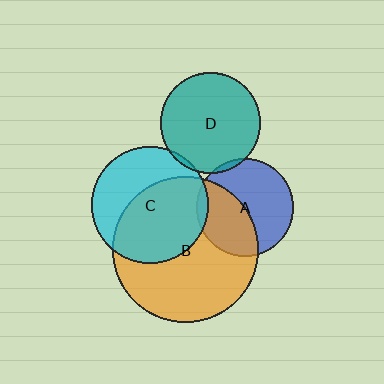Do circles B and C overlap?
Yes.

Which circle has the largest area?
Circle B (orange).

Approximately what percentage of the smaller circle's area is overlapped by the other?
Approximately 55%.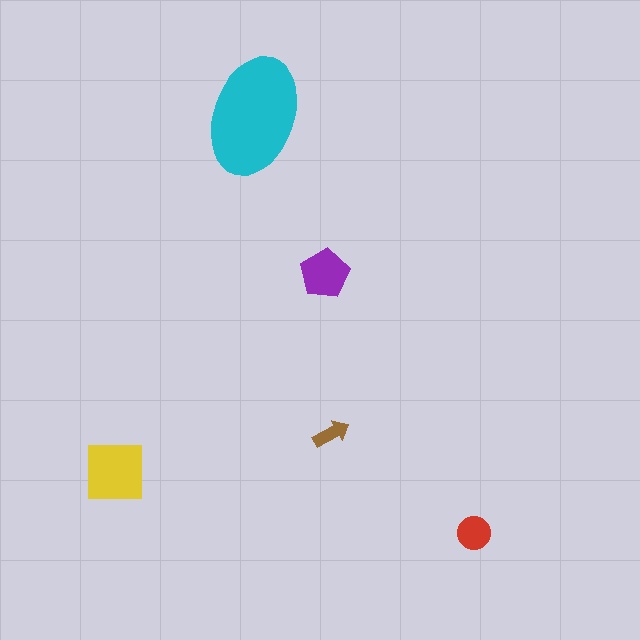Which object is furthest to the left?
The yellow square is leftmost.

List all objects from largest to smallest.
The cyan ellipse, the yellow square, the purple pentagon, the red circle, the brown arrow.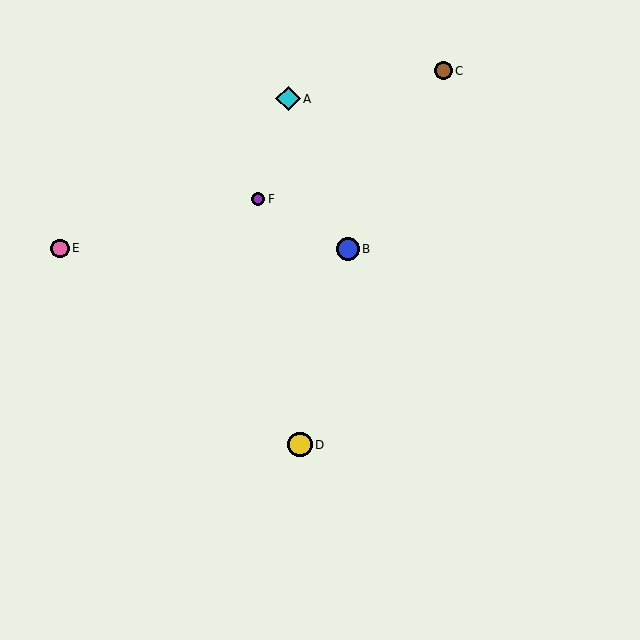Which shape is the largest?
The cyan diamond (labeled A) is the largest.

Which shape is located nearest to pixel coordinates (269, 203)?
The purple circle (labeled F) at (258, 199) is nearest to that location.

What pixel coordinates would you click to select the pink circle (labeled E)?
Click at (60, 248) to select the pink circle E.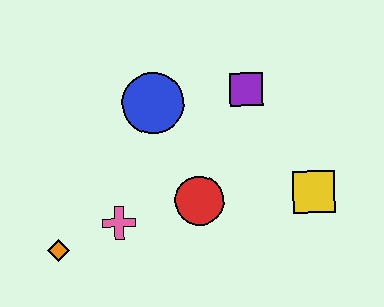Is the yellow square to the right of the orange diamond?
Yes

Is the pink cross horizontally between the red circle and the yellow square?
No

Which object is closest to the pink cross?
The orange diamond is closest to the pink cross.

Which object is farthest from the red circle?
The orange diamond is farthest from the red circle.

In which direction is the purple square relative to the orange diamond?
The purple square is to the right of the orange diamond.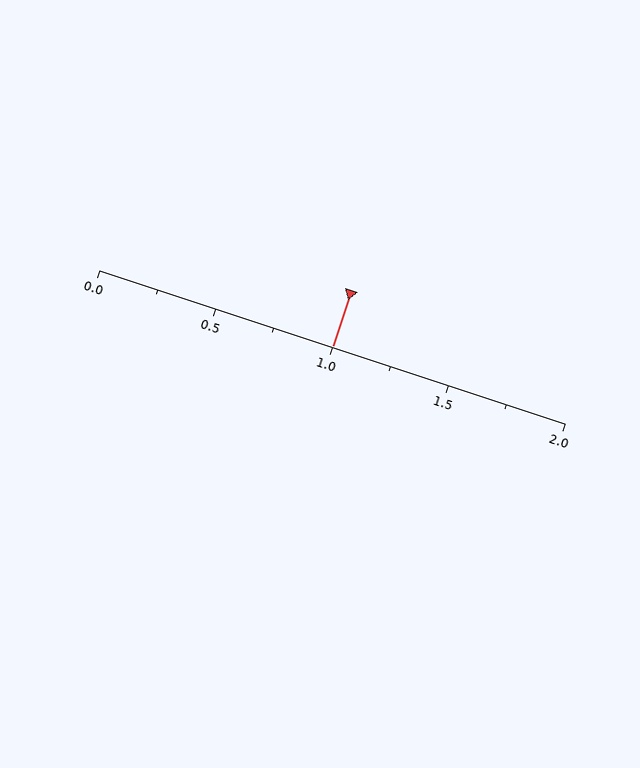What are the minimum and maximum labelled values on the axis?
The axis runs from 0.0 to 2.0.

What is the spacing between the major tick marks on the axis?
The major ticks are spaced 0.5 apart.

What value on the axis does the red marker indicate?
The marker indicates approximately 1.